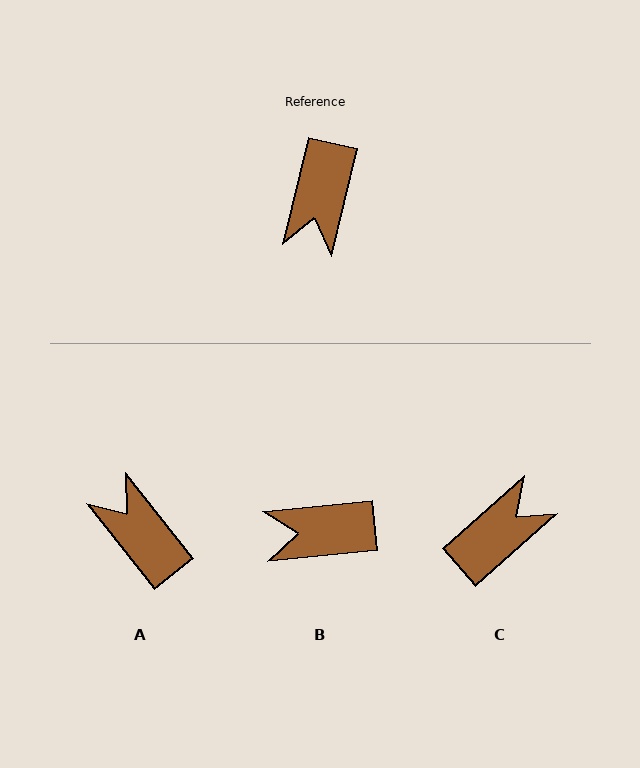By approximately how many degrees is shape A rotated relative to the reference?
Approximately 128 degrees clockwise.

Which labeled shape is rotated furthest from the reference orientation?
C, about 145 degrees away.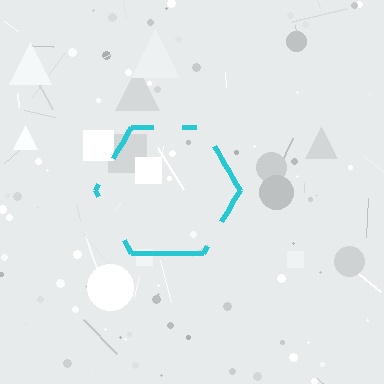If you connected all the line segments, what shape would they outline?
They would outline a hexagon.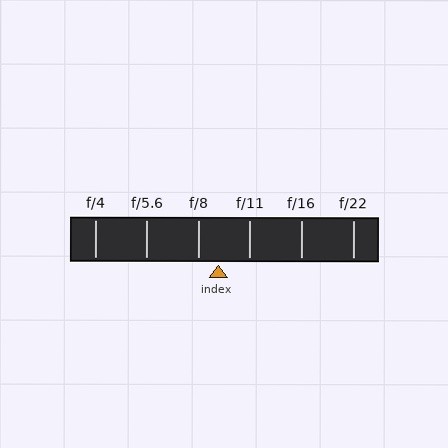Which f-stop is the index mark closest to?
The index mark is closest to f/8.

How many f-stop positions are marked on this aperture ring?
There are 6 f-stop positions marked.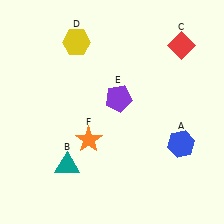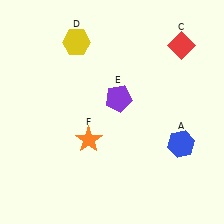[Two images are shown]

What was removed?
The teal triangle (B) was removed in Image 2.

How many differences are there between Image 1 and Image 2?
There is 1 difference between the two images.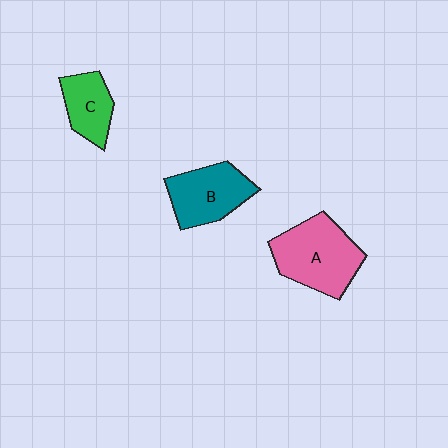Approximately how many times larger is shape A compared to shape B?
Approximately 1.3 times.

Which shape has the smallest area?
Shape C (green).